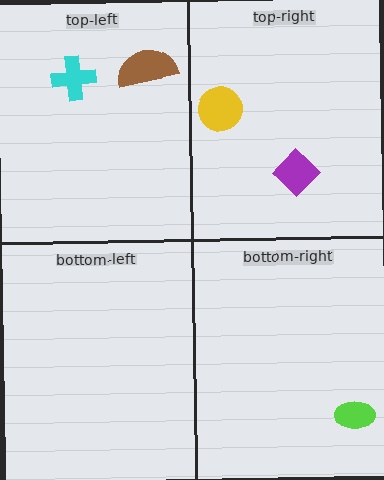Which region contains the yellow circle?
The top-right region.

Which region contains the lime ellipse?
The bottom-right region.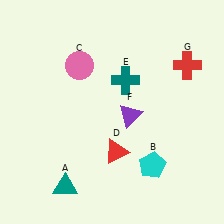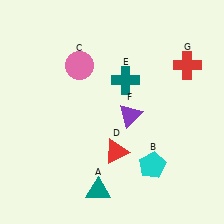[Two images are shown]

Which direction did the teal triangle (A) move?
The teal triangle (A) moved right.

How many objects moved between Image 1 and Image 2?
1 object moved between the two images.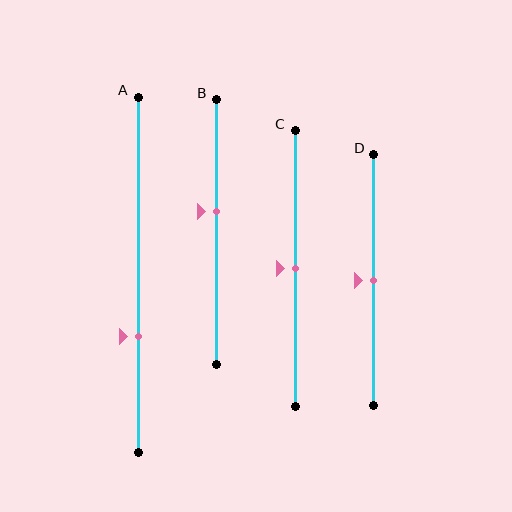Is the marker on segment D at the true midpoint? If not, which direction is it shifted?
Yes, the marker on segment D is at the true midpoint.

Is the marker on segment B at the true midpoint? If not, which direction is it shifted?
No, the marker on segment B is shifted upward by about 8% of the segment length.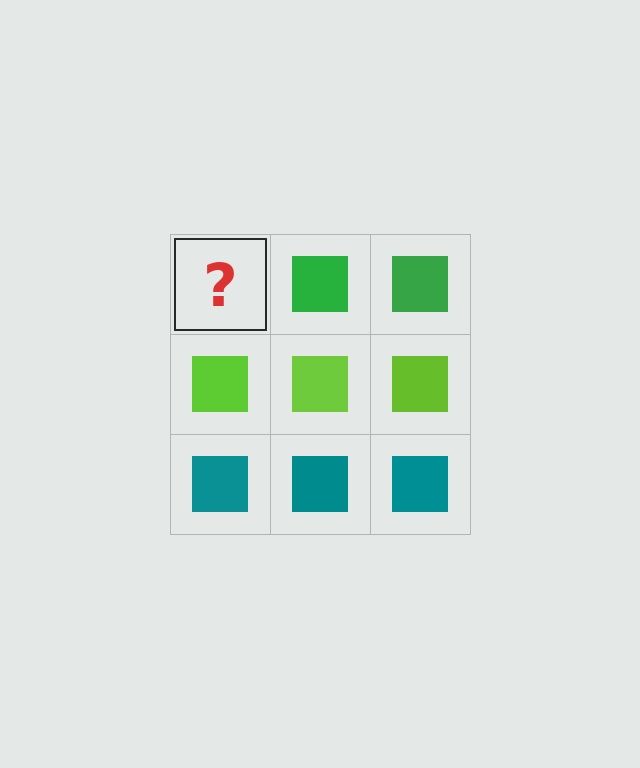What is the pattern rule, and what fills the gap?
The rule is that each row has a consistent color. The gap should be filled with a green square.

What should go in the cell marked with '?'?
The missing cell should contain a green square.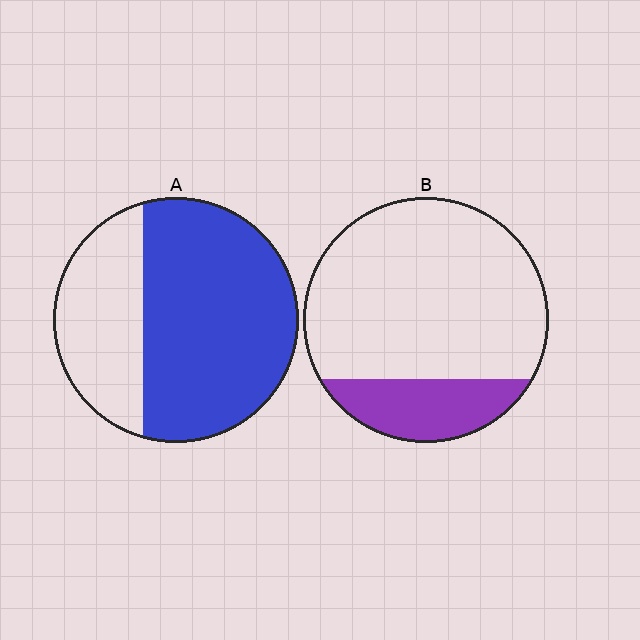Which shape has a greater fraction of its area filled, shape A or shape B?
Shape A.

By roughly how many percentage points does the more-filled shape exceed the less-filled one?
By roughly 45 percentage points (A over B).